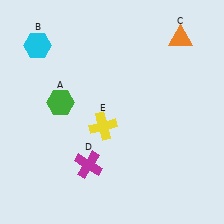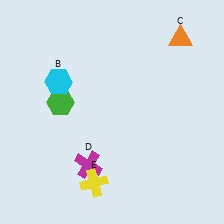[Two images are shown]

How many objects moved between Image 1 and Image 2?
2 objects moved between the two images.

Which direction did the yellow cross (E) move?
The yellow cross (E) moved down.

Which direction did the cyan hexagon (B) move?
The cyan hexagon (B) moved down.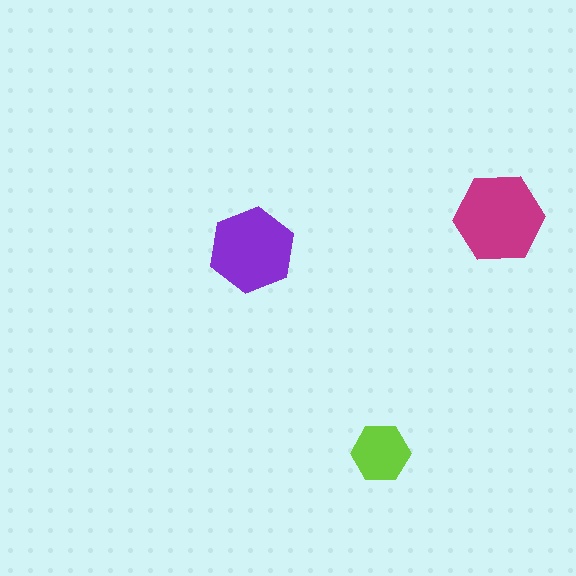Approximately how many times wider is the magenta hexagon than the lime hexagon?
About 1.5 times wider.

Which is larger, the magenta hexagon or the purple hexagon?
The magenta one.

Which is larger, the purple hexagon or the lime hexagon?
The purple one.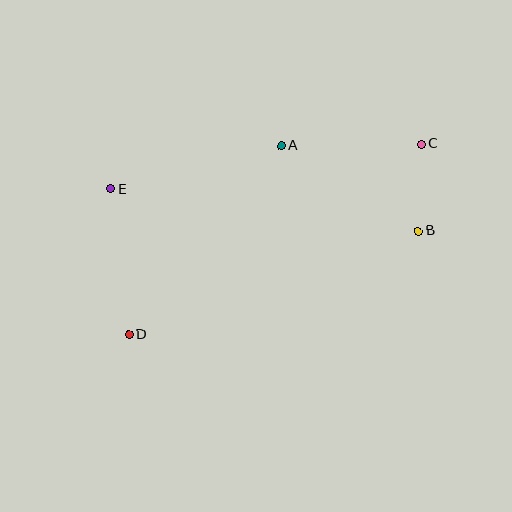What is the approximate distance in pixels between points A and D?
The distance between A and D is approximately 242 pixels.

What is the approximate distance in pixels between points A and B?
The distance between A and B is approximately 161 pixels.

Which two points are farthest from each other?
Points C and D are farthest from each other.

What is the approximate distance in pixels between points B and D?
The distance between B and D is approximately 307 pixels.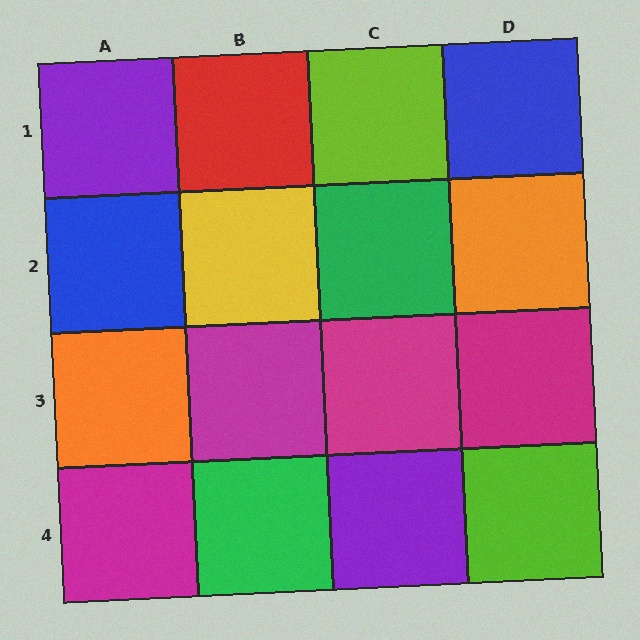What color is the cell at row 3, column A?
Orange.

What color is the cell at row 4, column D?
Lime.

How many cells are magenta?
4 cells are magenta.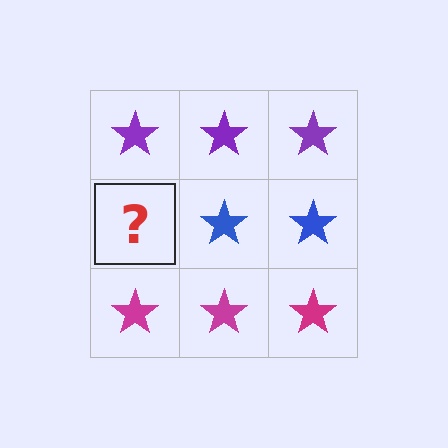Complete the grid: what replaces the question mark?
The question mark should be replaced with a blue star.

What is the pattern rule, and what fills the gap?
The rule is that each row has a consistent color. The gap should be filled with a blue star.